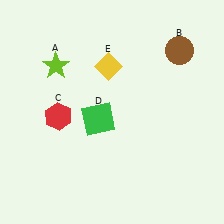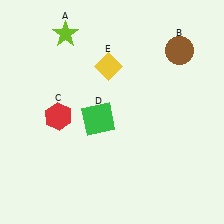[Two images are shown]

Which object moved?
The lime star (A) moved up.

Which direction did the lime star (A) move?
The lime star (A) moved up.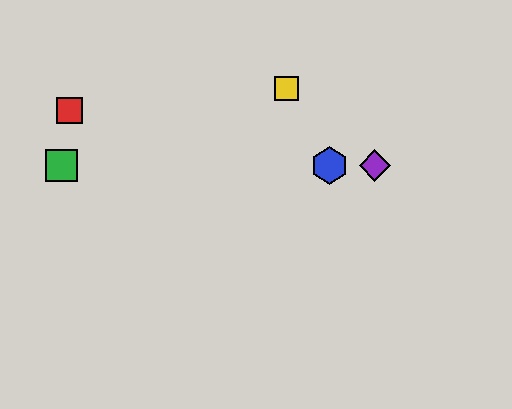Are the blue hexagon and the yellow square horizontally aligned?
No, the blue hexagon is at y≈166 and the yellow square is at y≈89.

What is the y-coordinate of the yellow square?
The yellow square is at y≈89.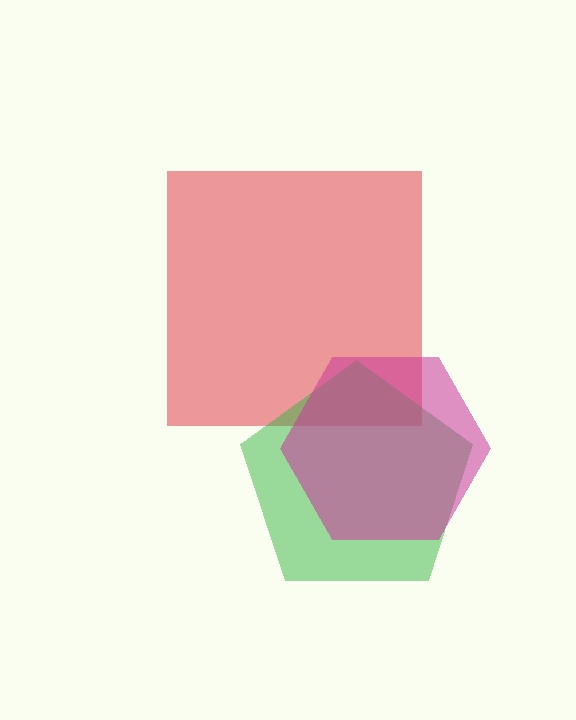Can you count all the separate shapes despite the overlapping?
Yes, there are 3 separate shapes.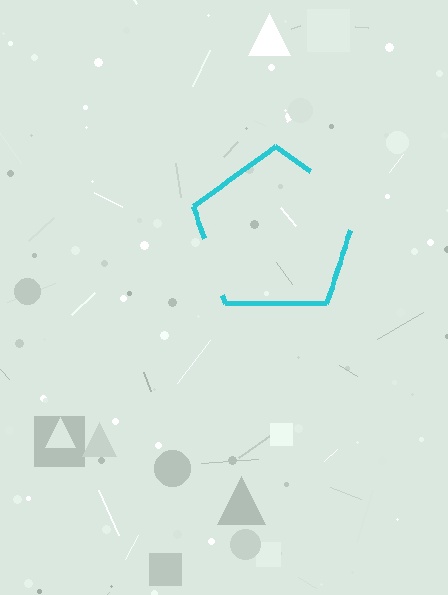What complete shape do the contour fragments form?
The contour fragments form a pentagon.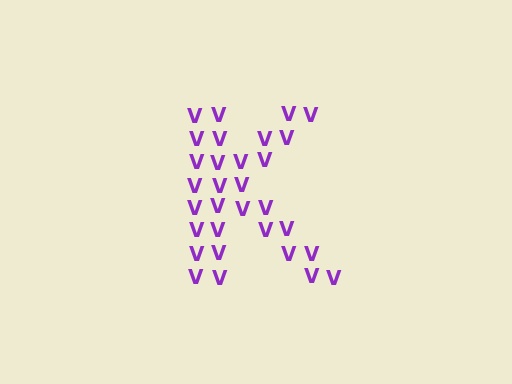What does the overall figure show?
The overall figure shows the letter K.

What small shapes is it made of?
It is made of small letter V's.